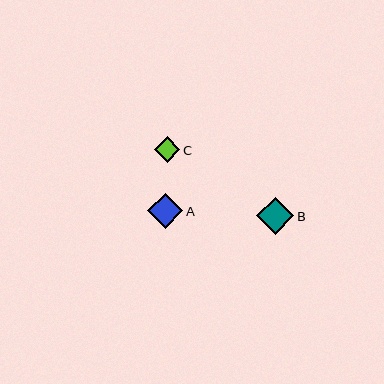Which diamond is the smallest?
Diamond C is the smallest with a size of approximately 25 pixels.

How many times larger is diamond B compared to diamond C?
Diamond B is approximately 1.5 times the size of diamond C.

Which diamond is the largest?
Diamond B is the largest with a size of approximately 37 pixels.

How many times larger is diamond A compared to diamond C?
Diamond A is approximately 1.4 times the size of diamond C.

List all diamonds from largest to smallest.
From largest to smallest: B, A, C.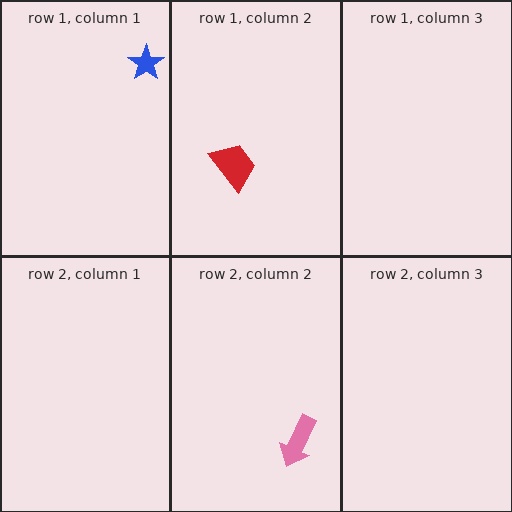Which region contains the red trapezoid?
The row 1, column 2 region.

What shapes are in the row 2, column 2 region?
The pink arrow.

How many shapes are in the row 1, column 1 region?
1.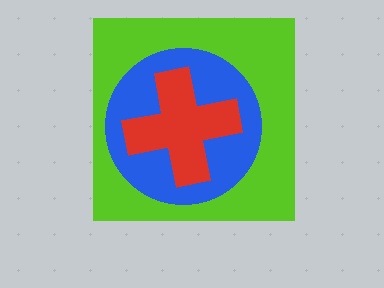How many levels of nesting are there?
3.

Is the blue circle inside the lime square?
Yes.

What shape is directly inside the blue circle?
The red cross.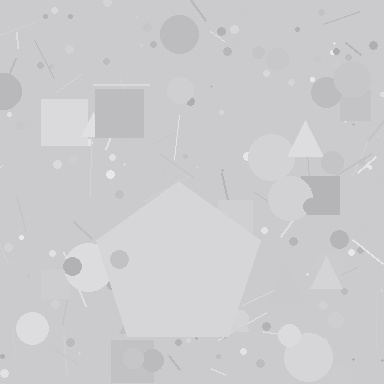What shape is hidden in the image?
A pentagon is hidden in the image.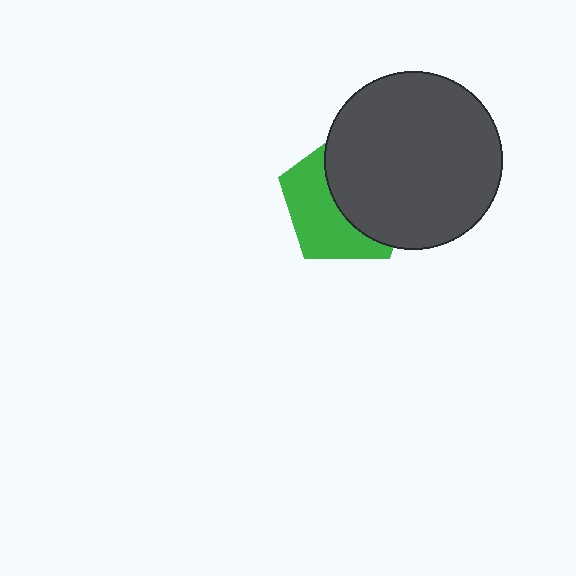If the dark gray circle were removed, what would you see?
You would see the complete green pentagon.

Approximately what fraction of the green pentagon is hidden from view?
Roughly 54% of the green pentagon is hidden behind the dark gray circle.